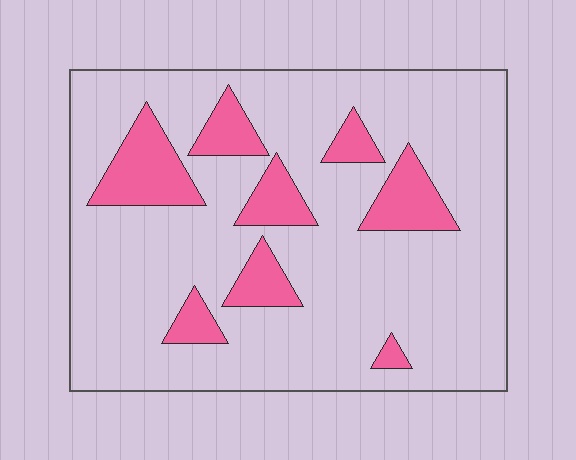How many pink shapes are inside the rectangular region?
8.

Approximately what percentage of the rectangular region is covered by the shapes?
Approximately 20%.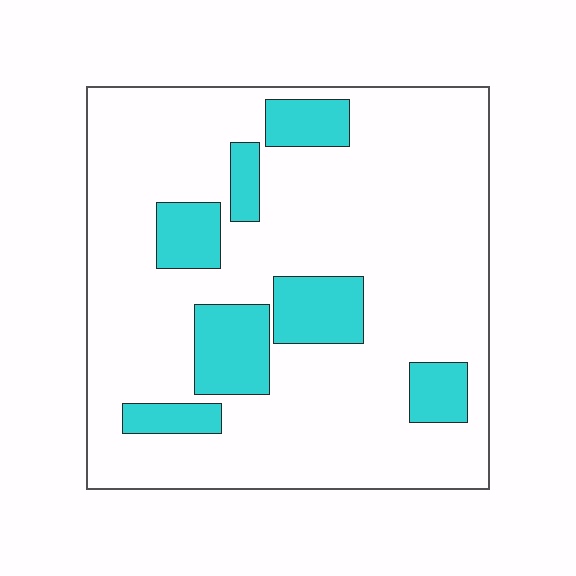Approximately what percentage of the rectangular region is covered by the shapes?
Approximately 20%.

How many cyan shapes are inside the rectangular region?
7.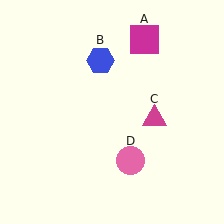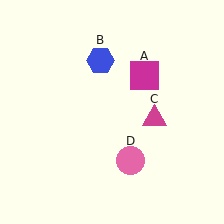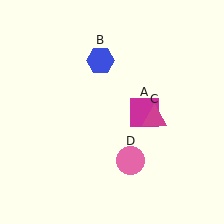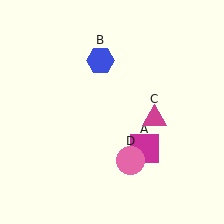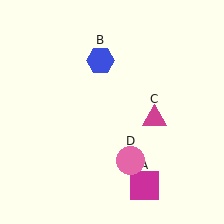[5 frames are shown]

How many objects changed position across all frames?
1 object changed position: magenta square (object A).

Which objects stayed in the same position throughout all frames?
Blue hexagon (object B) and magenta triangle (object C) and pink circle (object D) remained stationary.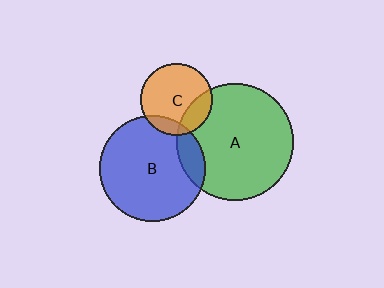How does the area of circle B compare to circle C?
Approximately 2.2 times.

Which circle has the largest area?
Circle A (green).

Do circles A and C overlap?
Yes.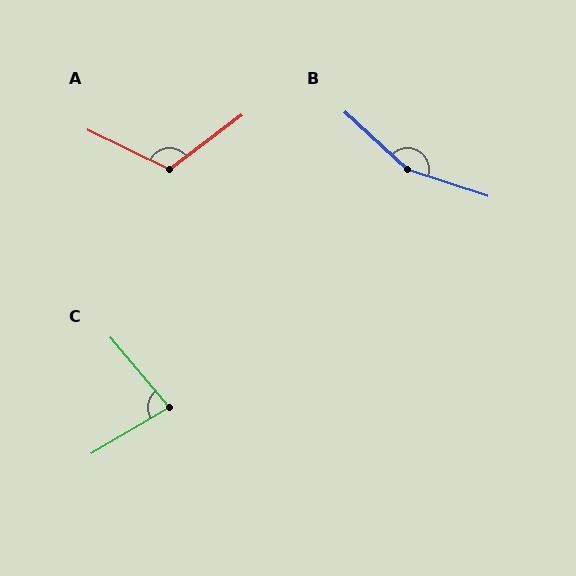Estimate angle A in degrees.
Approximately 118 degrees.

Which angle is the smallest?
C, at approximately 81 degrees.